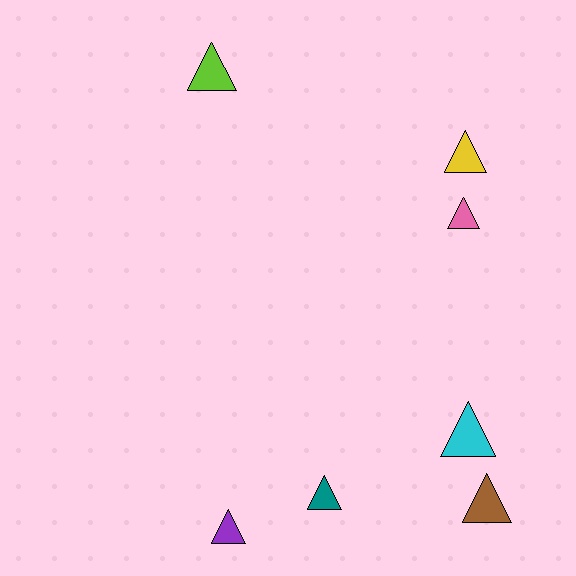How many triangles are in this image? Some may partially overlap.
There are 7 triangles.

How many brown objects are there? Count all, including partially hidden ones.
There is 1 brown object.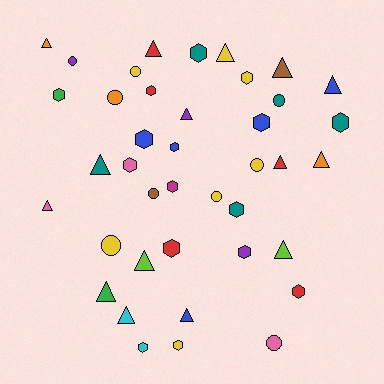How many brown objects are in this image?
There are 2 brown objects.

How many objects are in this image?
There are 40 objects.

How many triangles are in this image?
There are 15 triangles.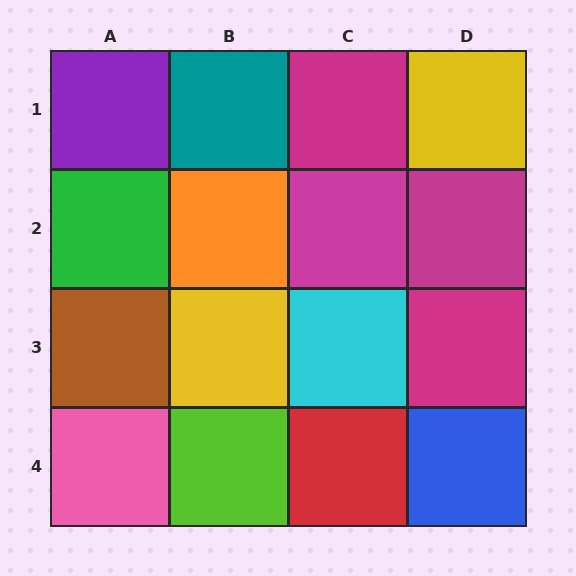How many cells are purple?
1 cell is purple.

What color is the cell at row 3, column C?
Cyan.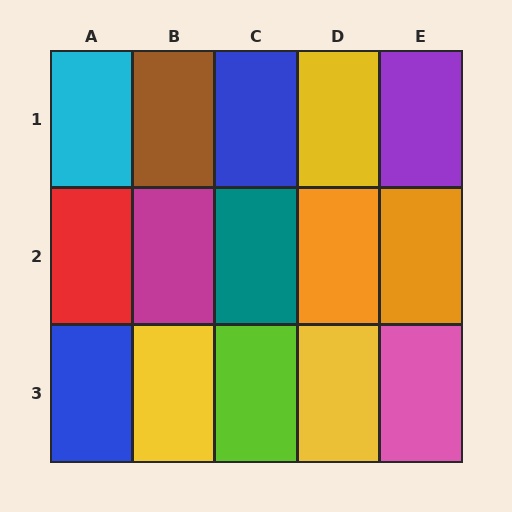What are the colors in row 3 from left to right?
Blue, yellow, lime, yellow, pink.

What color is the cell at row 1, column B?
Brown.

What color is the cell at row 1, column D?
Yellow.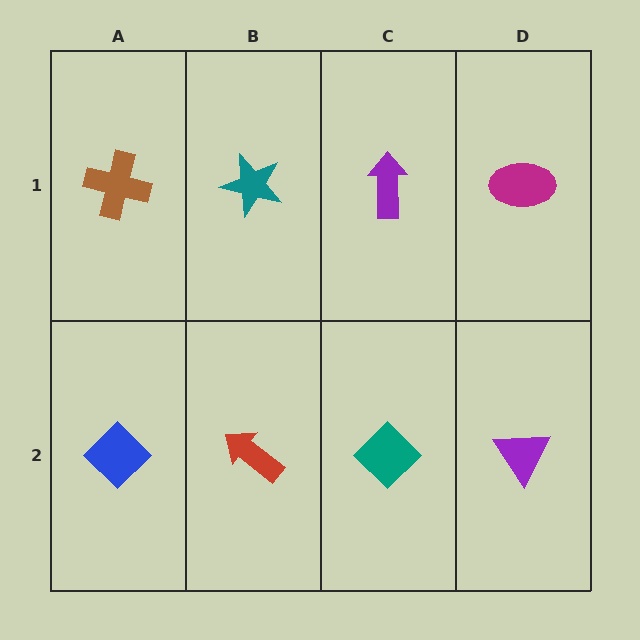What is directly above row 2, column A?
A brown cross.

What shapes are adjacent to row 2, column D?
A magenta ellipse (row 1, column D), a teal diamond (row 2, column C).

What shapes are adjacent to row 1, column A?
A blue diamond (row 2, column A), a teal star (row 1, column B).